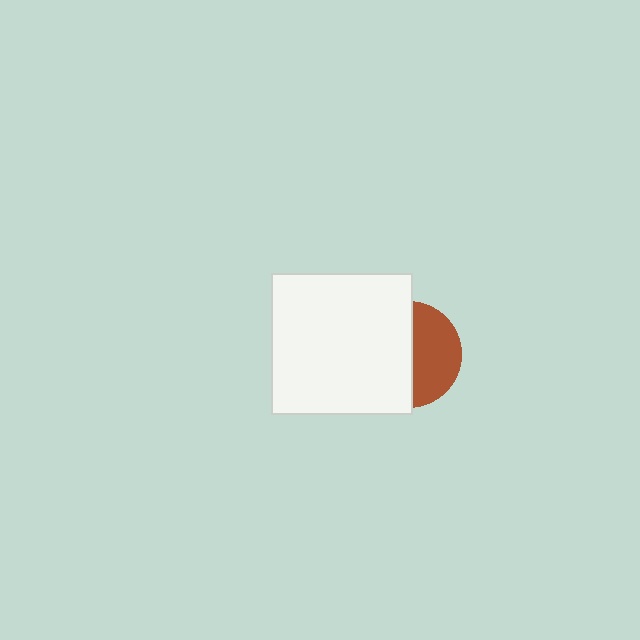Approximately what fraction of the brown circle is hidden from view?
Roughly 56% of the brown circle is hidden behind the white square.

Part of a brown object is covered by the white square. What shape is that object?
It is a circle.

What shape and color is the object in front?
The object in front is a white square.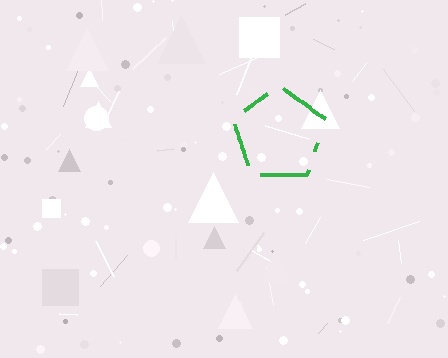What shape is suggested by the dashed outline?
The dashed outline suggests a pentagon.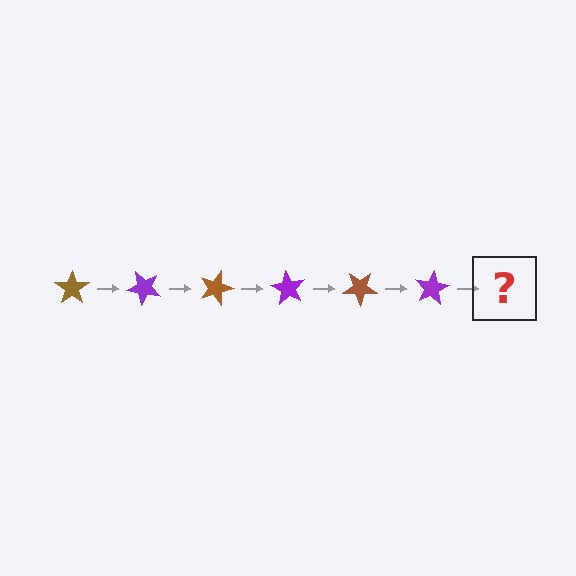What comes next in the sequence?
The next element should be a brown star, rotated 270 degrees from the start.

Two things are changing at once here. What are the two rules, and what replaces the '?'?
The two rules are that it rotates 45 degrees each step and the color cycles through brown and purple. The '?' should be a brown star, rotated 270 degrees from the start.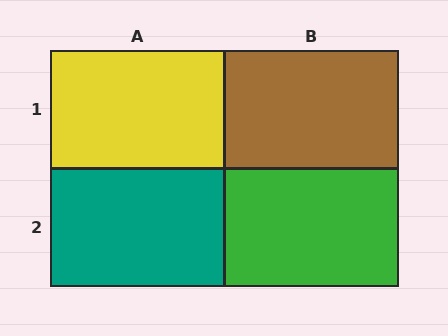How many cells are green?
1 cell is green.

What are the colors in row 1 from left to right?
Yellow, brown.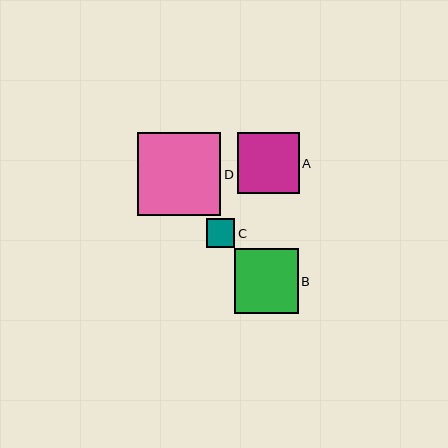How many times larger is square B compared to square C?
Square B is approximately 2.2 times the size of square C.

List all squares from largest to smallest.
From largest to smallest: D, B, A, C.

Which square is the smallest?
Square C is the smallest with a size of approximately 29 pixels.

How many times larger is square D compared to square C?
Square D is approximately 2.9 times the size of square C.